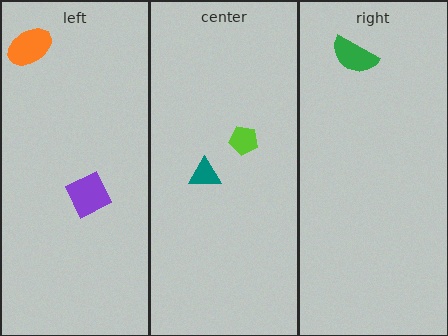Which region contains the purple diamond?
The left region.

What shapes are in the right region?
The green semicircle.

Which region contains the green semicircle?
The right region.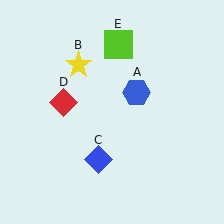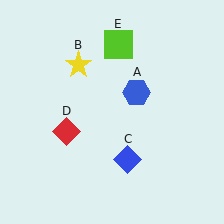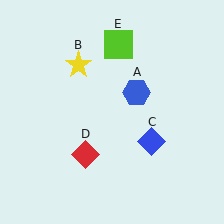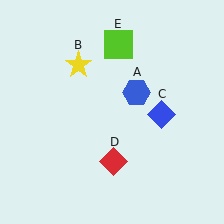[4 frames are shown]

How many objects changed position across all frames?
2 objects changed position: blue diamond (object C), red diamond (object D).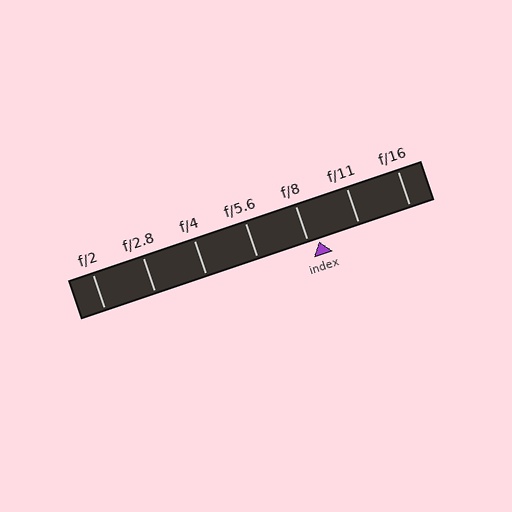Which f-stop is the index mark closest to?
The index mark is closest to f/8.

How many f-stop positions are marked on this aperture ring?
There are 7 f-stop positions marked.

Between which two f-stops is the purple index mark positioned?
The index mark is between f/8 and f/11.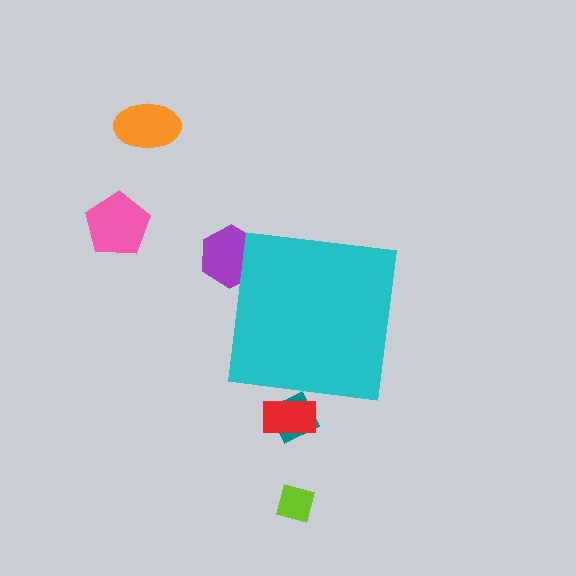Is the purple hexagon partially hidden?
Yes, the purple hexagon is partially hidden behind the cyan square.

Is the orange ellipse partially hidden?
No, the orange ellipse is fully visible.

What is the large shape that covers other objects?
A cyan square.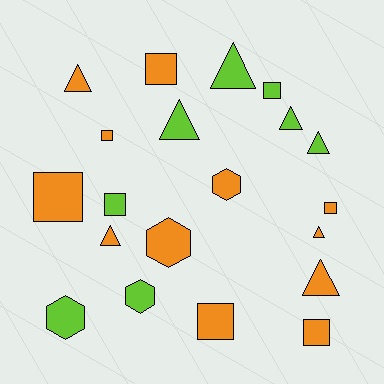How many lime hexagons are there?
There are 2 lime hexagons.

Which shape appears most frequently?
Square, with 8 objects.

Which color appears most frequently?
Orange, with 12 objects.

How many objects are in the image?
There are 20 objects.